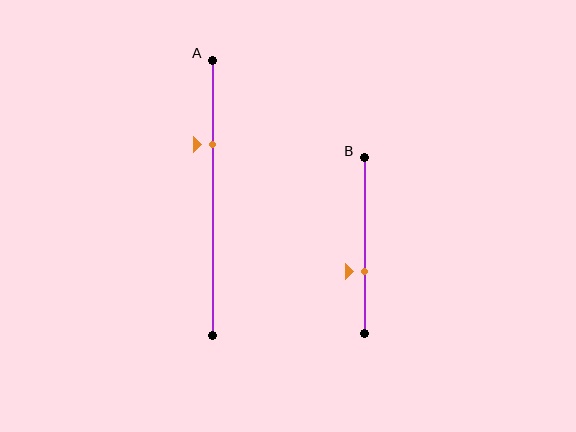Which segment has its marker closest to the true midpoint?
Segment B has its marker closest to the true midpoint.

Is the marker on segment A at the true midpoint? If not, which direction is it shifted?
No, the marker on segment A is shifted upward by about 19% of the segment length.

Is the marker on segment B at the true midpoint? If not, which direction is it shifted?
No, the marker on segment B is shifted downward by about 15% of the segment length.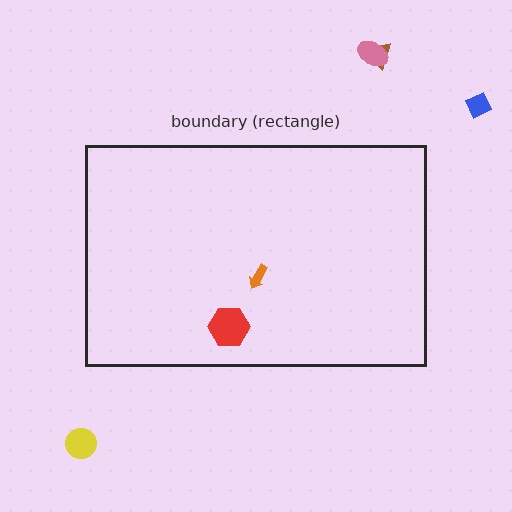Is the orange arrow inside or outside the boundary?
Inside.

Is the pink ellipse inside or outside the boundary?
Outside.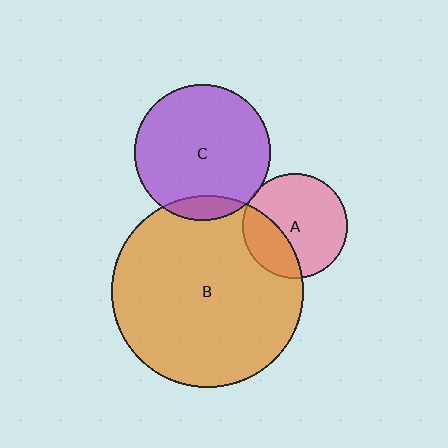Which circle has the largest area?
Circle B (orange).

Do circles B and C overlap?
Yes.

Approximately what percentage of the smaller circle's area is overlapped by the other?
Approximately 10%.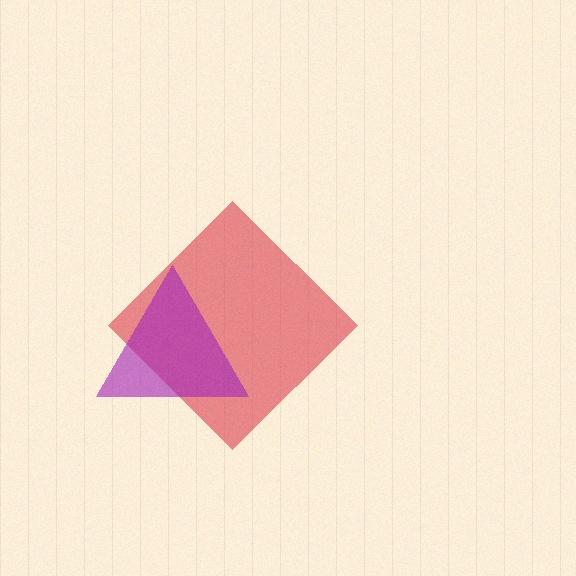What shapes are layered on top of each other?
The layered shapes are: a red diamond, a purple triangle.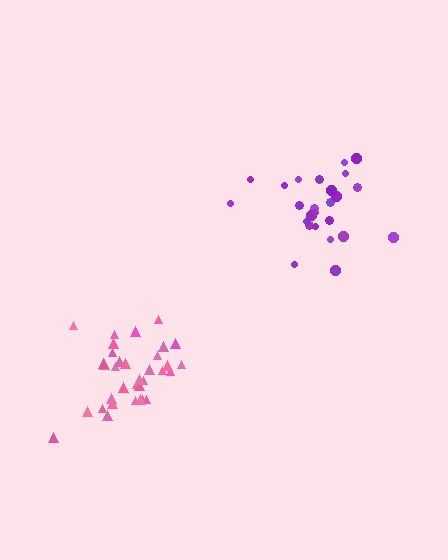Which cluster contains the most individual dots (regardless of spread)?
Pink (35).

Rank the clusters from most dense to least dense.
pink, purple.